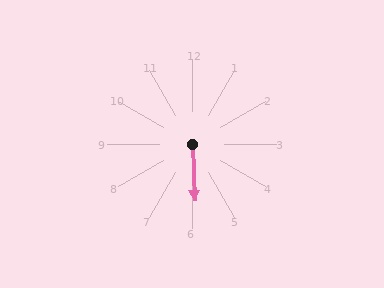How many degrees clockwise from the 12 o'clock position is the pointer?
Approximately 177 degrees.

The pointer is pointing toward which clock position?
Roughly 6 o'clock.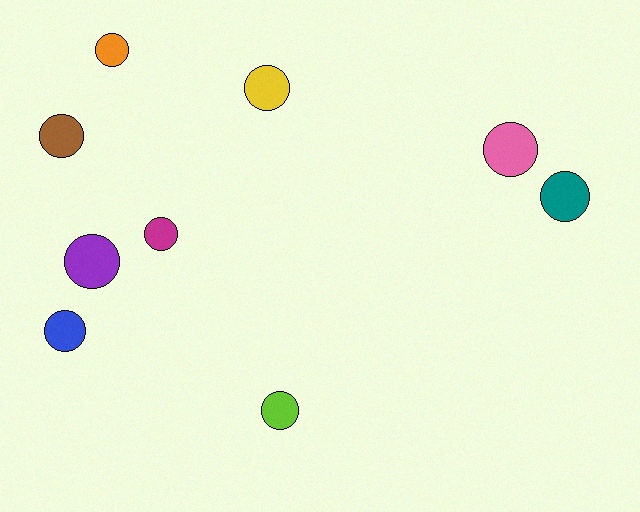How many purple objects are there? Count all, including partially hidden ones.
There is 1 purple object.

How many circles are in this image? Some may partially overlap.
There are 9 circles.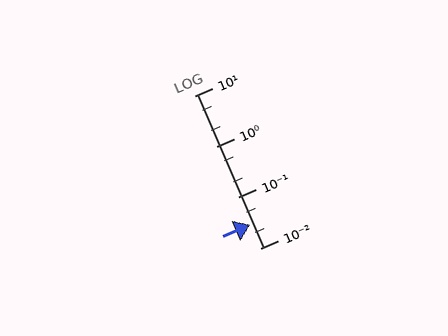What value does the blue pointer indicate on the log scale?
The pointer indicates approximately 0.029.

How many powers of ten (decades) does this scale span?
The scale spans 3 decades, from 0.01 to 10.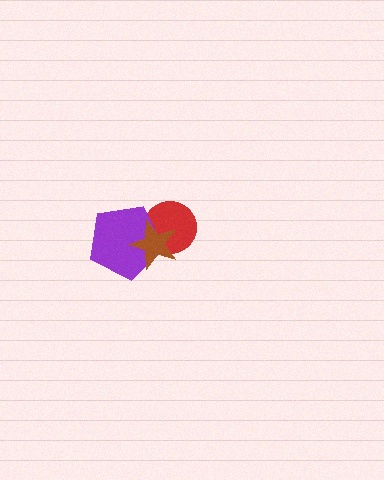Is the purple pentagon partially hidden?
Yes, it is partially covered by another shape.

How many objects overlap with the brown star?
2 objects overlap with the brown star.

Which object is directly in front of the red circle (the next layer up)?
The purple pentagon is directly in front of the red circle.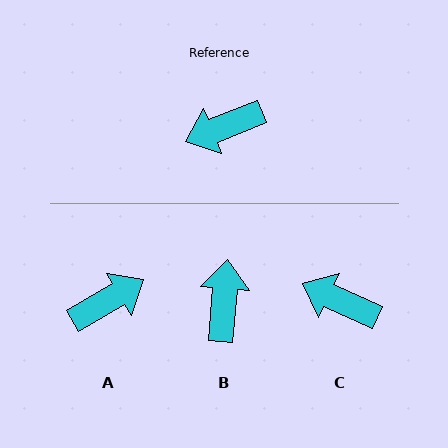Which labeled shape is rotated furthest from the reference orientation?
A, about 171 degrees away.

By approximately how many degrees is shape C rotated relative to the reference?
Approximately 46 degrees clockwise.